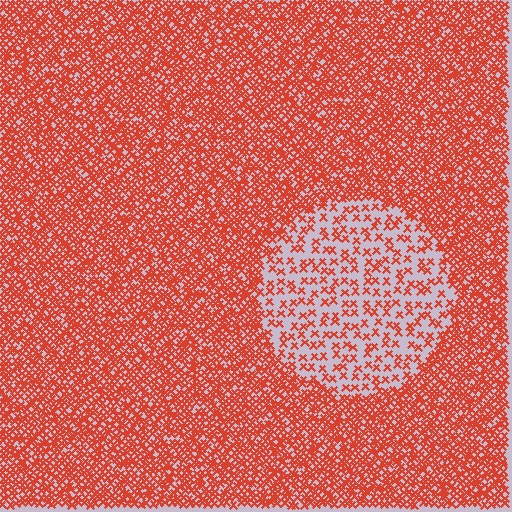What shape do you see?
I see a circle.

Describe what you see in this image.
The image contains small red elements arranged at two different densities. A circle-shaped region is visible where the elements are less densely packed than the surrounding area.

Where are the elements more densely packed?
The elements are more densely packed outside the circle boundary.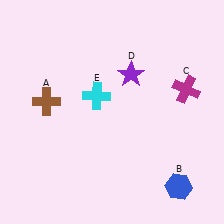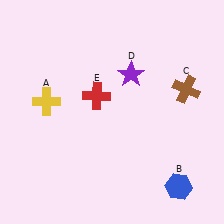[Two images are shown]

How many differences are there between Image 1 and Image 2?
There are 3 differences between the two images.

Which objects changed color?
A changed from brown to yellow. C changed from magenta to brown. E changed from cyan to red.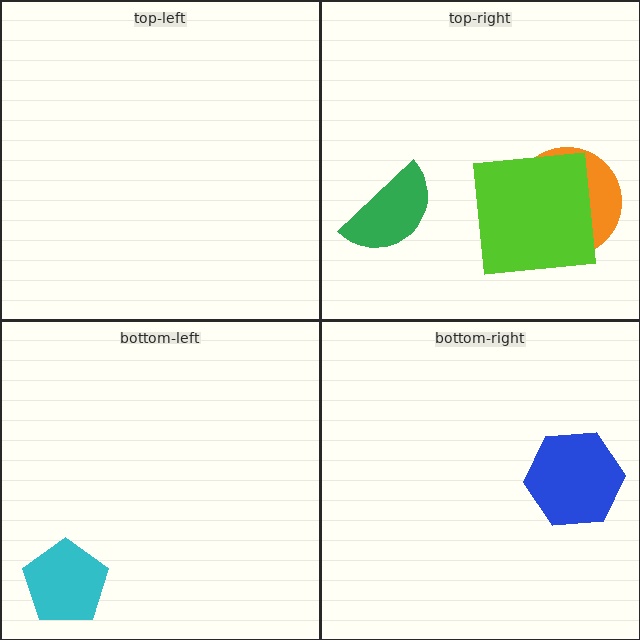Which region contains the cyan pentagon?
The bottom-left region.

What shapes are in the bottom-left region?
The cyan pentagon.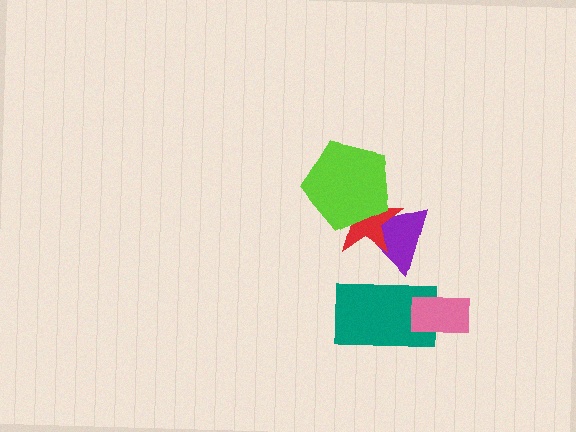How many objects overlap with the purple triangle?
3 objects overlap with the purple triangle.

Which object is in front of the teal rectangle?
The pink rectangle is in front of the teal rectangle.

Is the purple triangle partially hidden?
Yes, it is partially covered by another shape.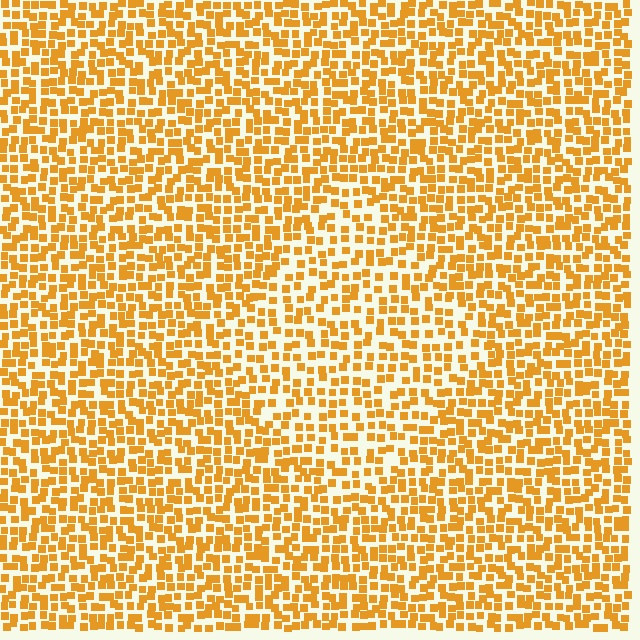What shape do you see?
I see a diamond.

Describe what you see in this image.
The image contains small orange elements arranged at two different densities. A diamond-shaped region is visible where the elements are less densely packed than the surrounding area.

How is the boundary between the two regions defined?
The boundary is defined by a change in element density (approximately 1.5x ratio). All elements are the same color, size, and shape.